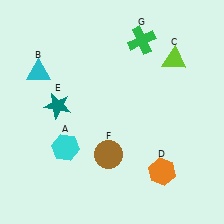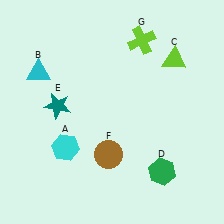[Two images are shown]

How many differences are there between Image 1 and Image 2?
There are 2 differences between the two images.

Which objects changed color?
D changed from orange to green. G changed from green to lime.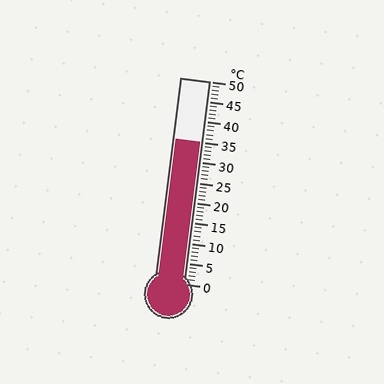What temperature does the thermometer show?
The thermometer shows approximately 35°C.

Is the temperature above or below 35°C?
The temperature is at 35°C.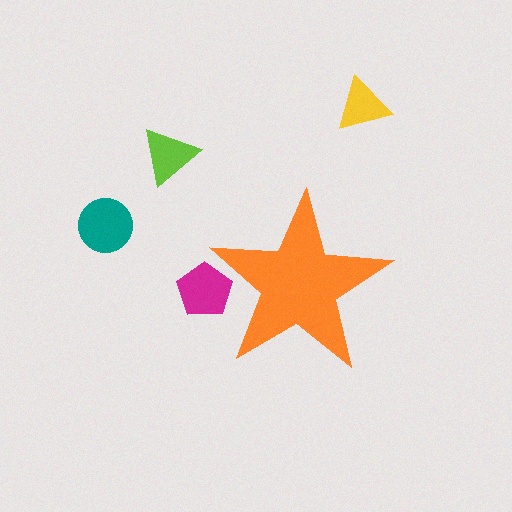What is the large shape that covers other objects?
An orange star.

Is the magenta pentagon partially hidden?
Yes, the magenta pentagon is partially hidden behind the orange star.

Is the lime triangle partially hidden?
No, the lime triangle is fully visible.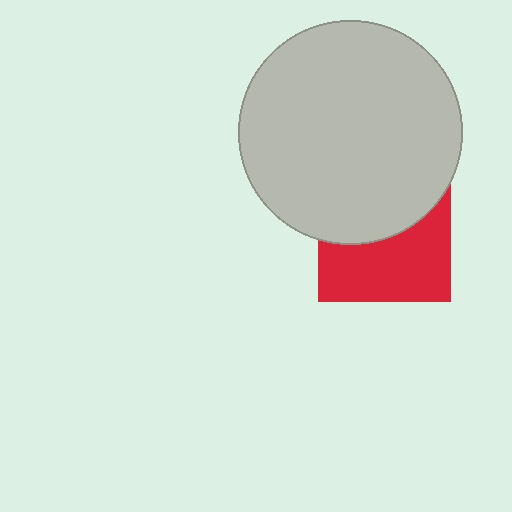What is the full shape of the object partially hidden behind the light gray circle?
The partially hidden object is a red square.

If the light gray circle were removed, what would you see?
You would see the complete red square.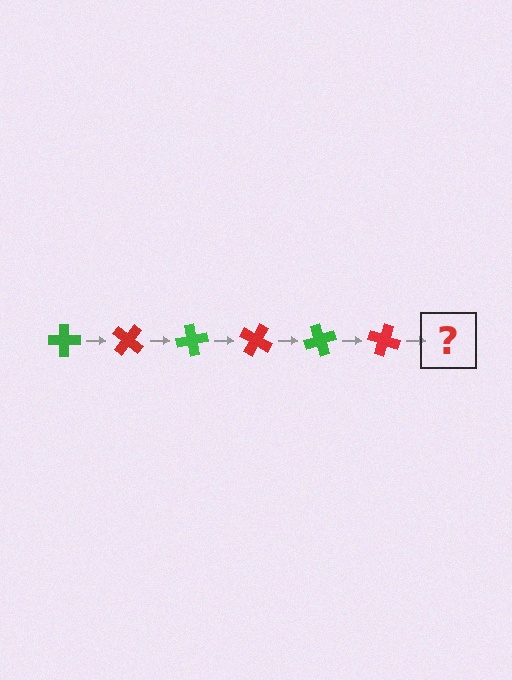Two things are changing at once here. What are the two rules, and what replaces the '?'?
The two rules are that it rotates 40 degrees each step and the color cycles through green and red. The '?' should be a green cross, rotated 240 degrees from the start.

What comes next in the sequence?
The next element should be a green cross, rotated 240 degrees from the start.